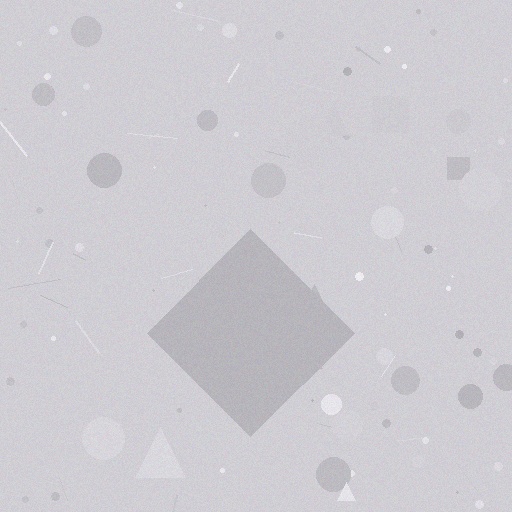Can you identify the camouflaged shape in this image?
The camouflaged shape is a diamond.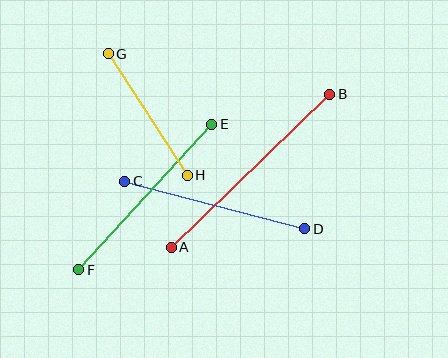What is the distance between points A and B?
The distance is approximately 220 pixels.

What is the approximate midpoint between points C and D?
The midpoint is at approximately (215, 205) pixels.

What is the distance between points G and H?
The distance is approximately 145 pixels.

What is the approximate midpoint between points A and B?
The midpoint is at approximately (250, 171) pixels.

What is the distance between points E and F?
The distance is approximately 198 pixels.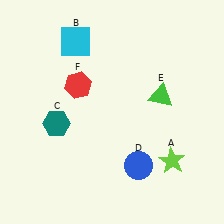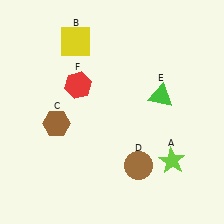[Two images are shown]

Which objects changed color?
B changed from cyan to yellow. C changed from teal to brown. D changed from blue to brown.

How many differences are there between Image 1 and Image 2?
There are 3 differences between the two images.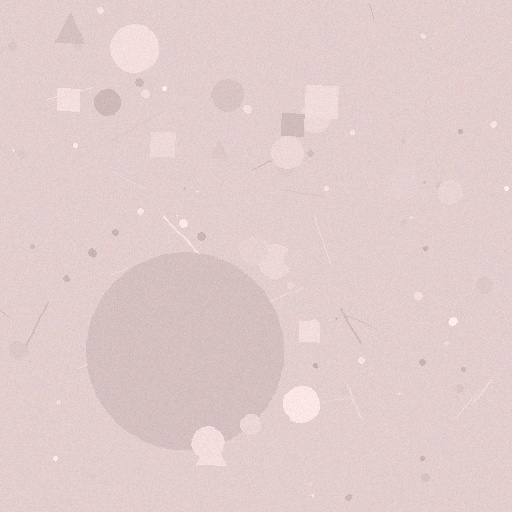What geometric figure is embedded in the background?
A circle is embedded in the background.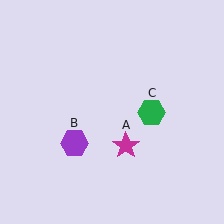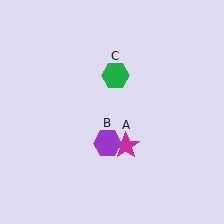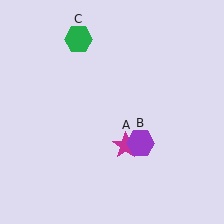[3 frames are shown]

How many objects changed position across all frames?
2 objects changed position: purple hexagon (object B), green hexagon (object C).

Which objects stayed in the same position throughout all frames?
Magenta star (object A) remained stationary.